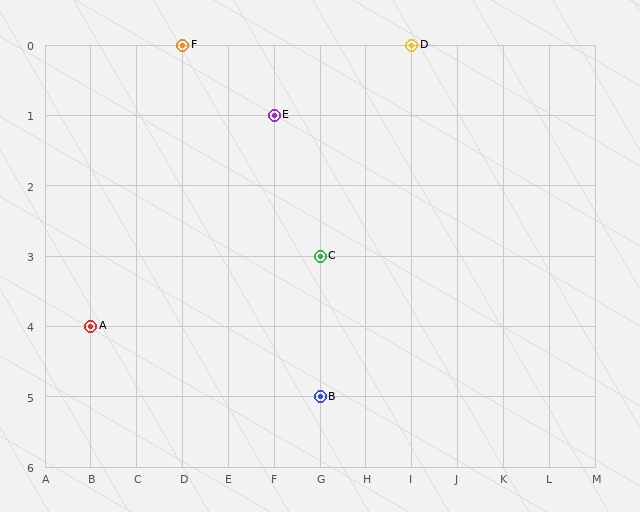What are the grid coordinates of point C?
Point C is at grid coordinates (G, 3).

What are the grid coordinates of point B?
Point B is at grid coordinates (G, 5).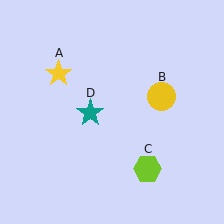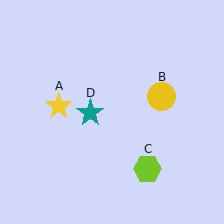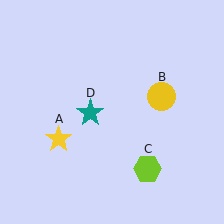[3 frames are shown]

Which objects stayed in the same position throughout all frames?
Yellow circle (object B) and lime hexagon (object C) and teal star (object D) remained stationary.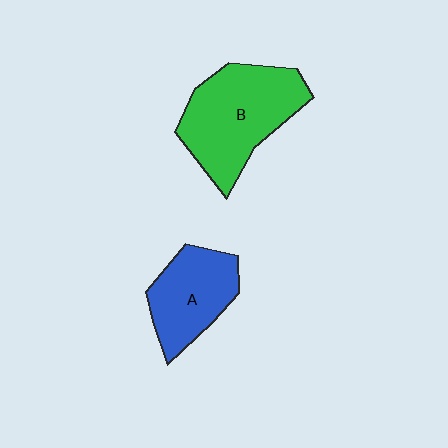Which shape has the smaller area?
Shape A (blue).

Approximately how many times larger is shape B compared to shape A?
Approximately 1.4 times.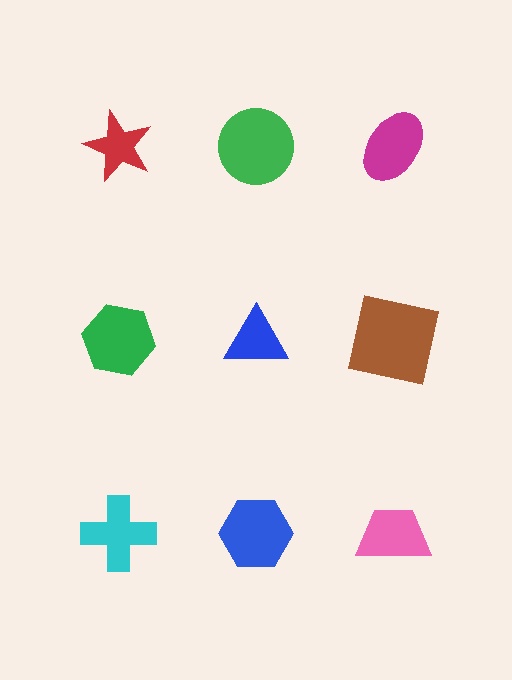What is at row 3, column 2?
A blue hexagon.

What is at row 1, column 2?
A green circle.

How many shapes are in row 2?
3 shapes.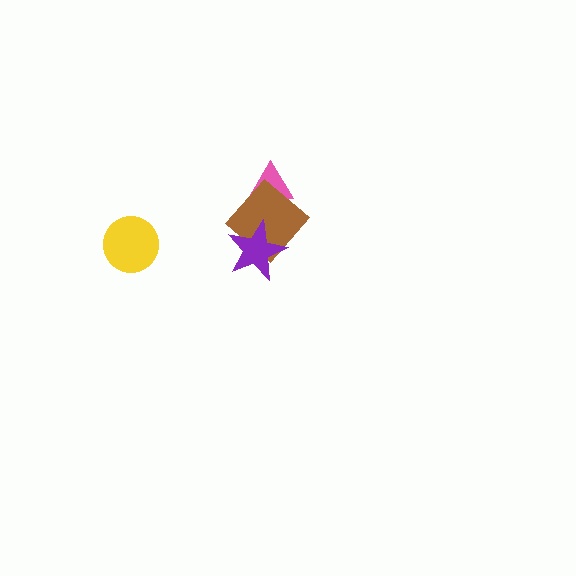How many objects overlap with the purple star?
1 object overlaps with the purple star.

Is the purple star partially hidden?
No, no other shape covers it.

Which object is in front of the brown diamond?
The purple star is in front of the brown diamond.